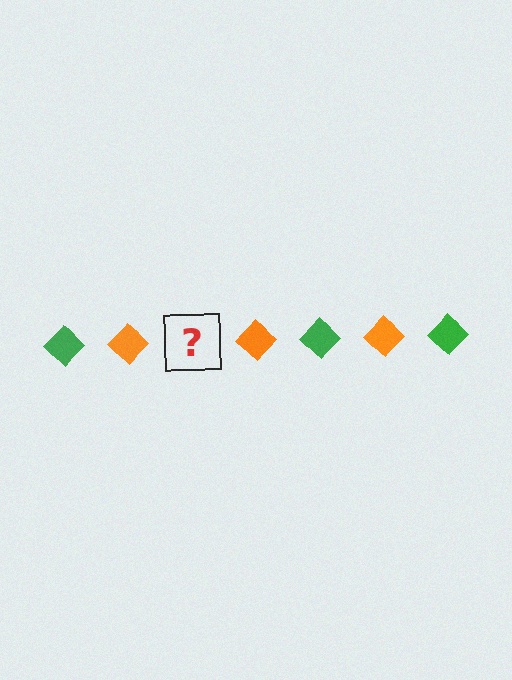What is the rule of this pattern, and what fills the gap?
The rule is that the pattern cycles through green, orange diamonds. The gap should be filled with a green diamond.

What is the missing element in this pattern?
The missing element is a green diamond.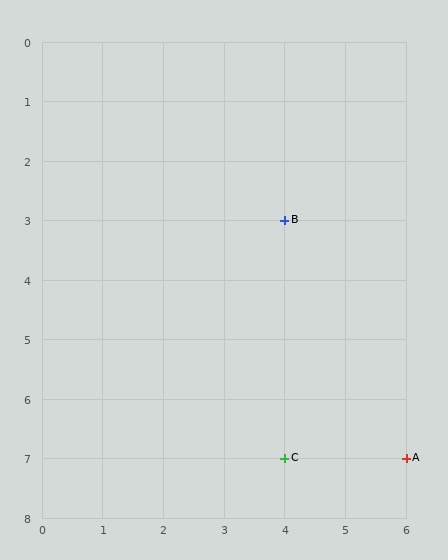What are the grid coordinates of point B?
Point B is at grid coordinates (4, 3).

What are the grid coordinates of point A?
Point A is at grid coordinates (6, 7).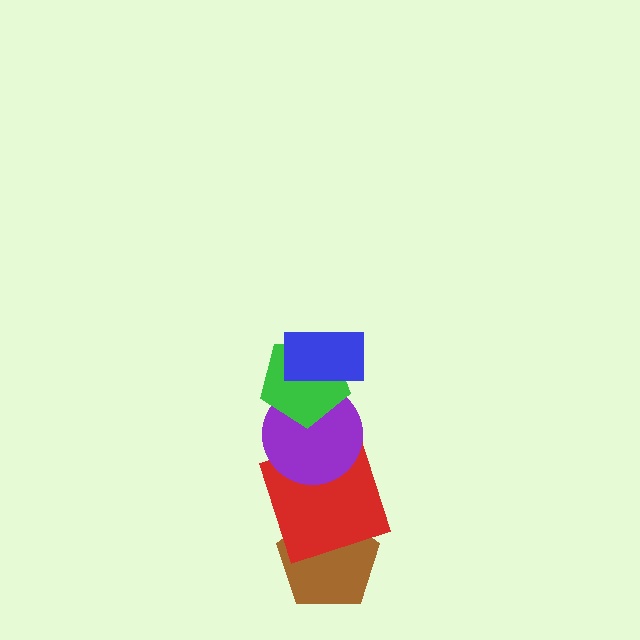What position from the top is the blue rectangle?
The blue rectangle is 1st from the top.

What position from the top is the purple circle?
The purple circle is 3rd from the top.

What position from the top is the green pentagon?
The green pentagon is 2nd from the top.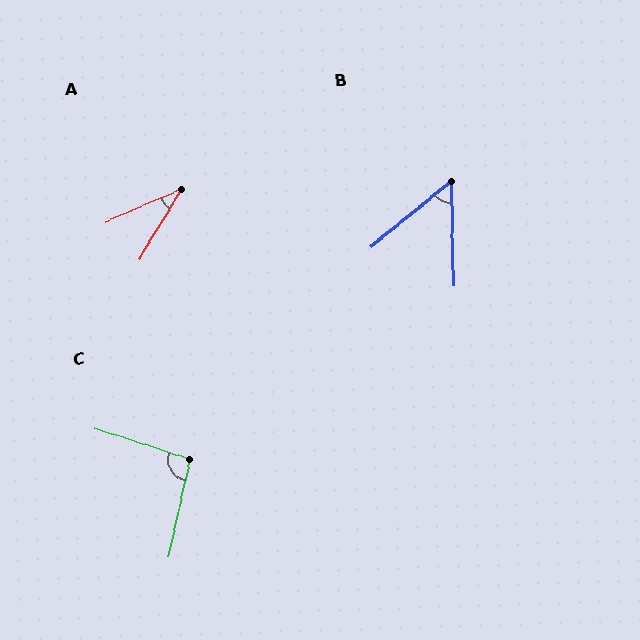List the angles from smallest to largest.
A (35°), B (52°), C (96°).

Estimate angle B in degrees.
Approximately 52 degrees.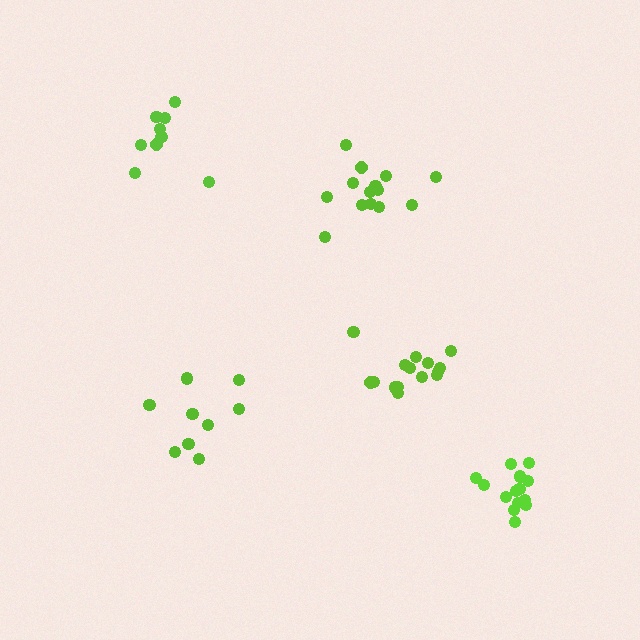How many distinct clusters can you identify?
There are 5 distinct clusters.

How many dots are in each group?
Group 1: 9 dots, Group 2: 9 dots, Group 3: 15 dots, Group 4: 14 dots, Group 5: 14 dots (61 total).